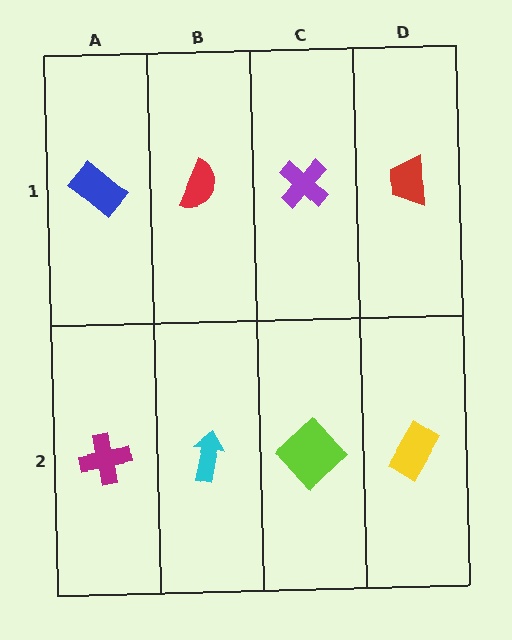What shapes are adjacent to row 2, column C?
A purple cross (row 1, column C), a cyan arrow (row 2, column B), a yellow rectangle (row 2, column D).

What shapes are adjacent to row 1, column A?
A magenta cross (row 2, column A), a red semicircle (row 1, column B).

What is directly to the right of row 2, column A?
A cyan arrow.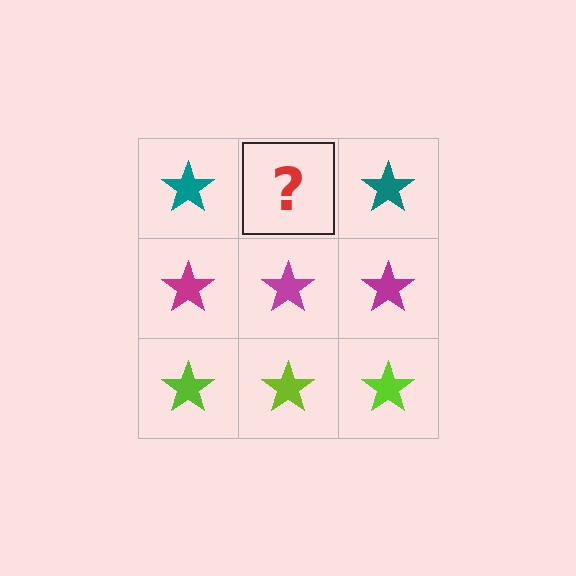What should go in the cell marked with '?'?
The missing cell should contain a teal star.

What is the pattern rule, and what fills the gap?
The rule is that each row has a consistent color. The gap should be filled with a teal star.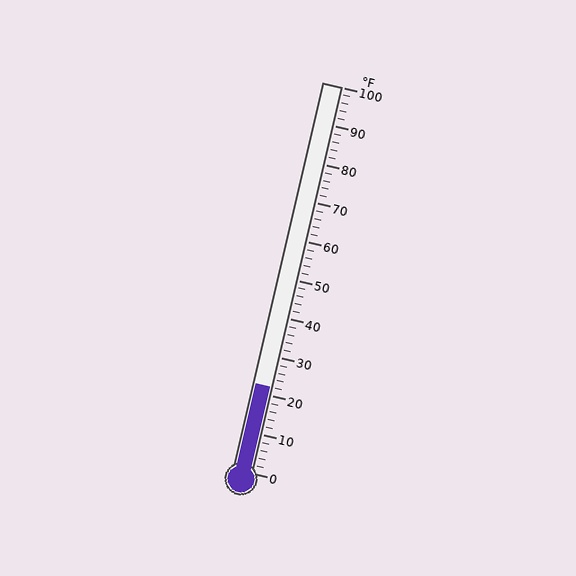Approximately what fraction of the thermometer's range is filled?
The thermometer is filled to approximately 20% of its range.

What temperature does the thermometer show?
The thermometer shows approximately 22°F.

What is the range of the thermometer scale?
The thermometer scale ranges from 0°F to 100°F.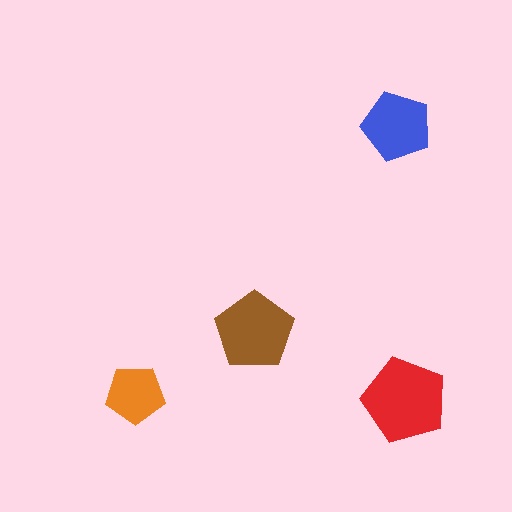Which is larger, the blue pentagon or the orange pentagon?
The blue one.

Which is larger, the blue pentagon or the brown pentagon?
The brown one.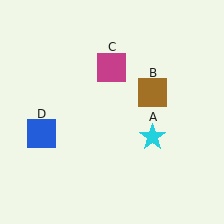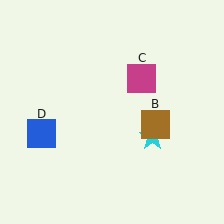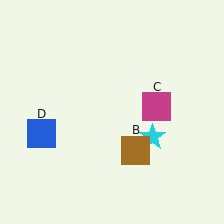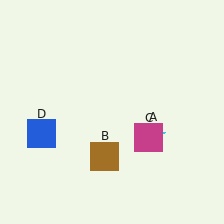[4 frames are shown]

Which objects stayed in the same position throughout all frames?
Cyan star (object A) and blue square (object D) remained stationary.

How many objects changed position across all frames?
2 objects changed position: brown square (object B), magenta square (object C).